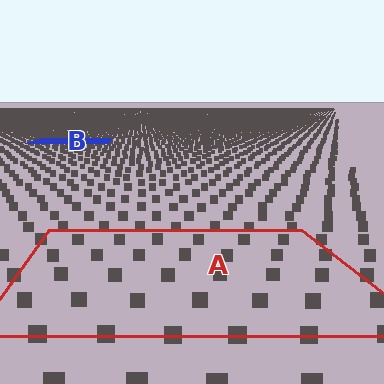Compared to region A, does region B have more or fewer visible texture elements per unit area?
Region B has more texture elements per unit area — they are packed more densely because it is farther away.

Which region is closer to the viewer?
Region A is closer. The texture elements there are larger and more spread out.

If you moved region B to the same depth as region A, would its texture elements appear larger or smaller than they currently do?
They would appear larger. At a closer depth, the same texture elements are projected at a bigger on-screen size.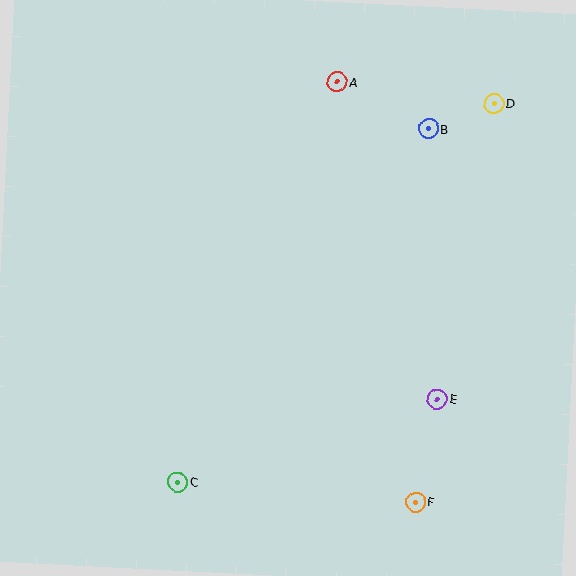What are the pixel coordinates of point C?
Point C is at (178, 482).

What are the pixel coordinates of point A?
Point A is at (337, 82).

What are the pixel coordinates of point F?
Point F is at (416, 502).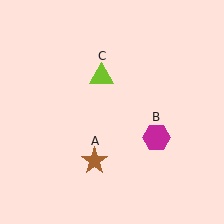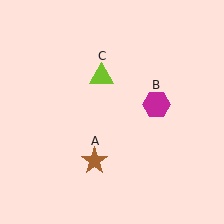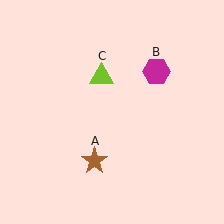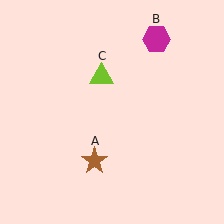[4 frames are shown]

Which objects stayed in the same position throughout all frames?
Brown star (object A) and lime triangle (object C) remained stationary.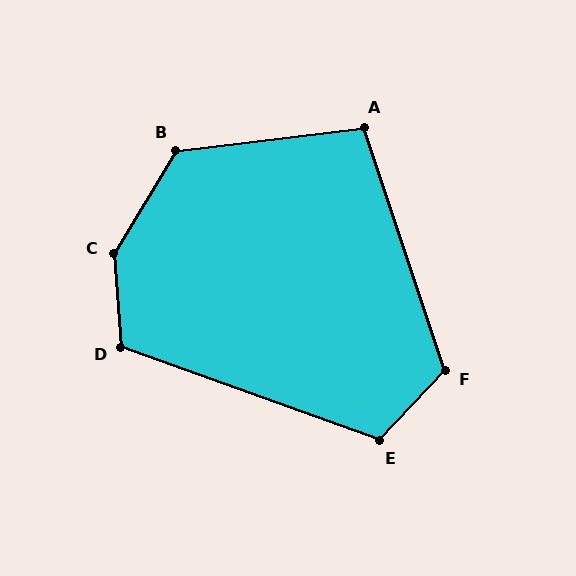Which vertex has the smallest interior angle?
A, at approximately 102 degrees.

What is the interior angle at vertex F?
Approximately 118 degrees (obtuse).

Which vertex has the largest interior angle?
C, at approximately 145 degrees.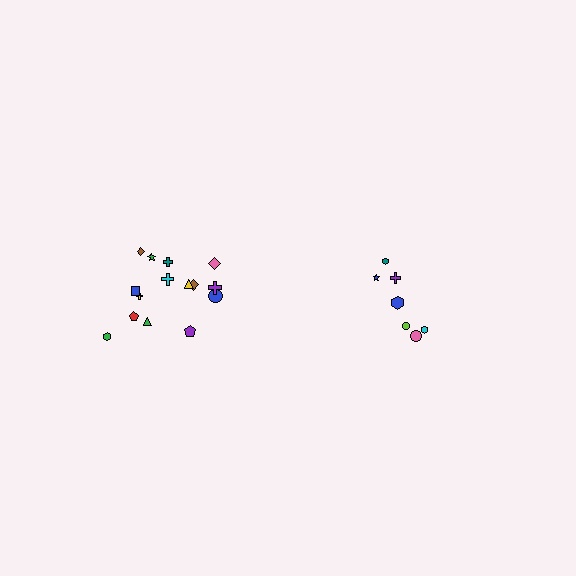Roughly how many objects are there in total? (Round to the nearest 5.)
Roughly 20 objects in total.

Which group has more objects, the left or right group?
The left group.